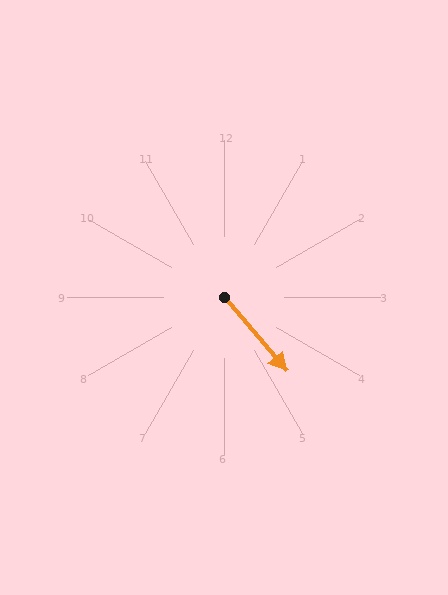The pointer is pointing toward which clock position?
Roughly 5 o'clock.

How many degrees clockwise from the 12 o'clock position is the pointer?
Approximately 140 degrees.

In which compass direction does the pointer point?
Southeast.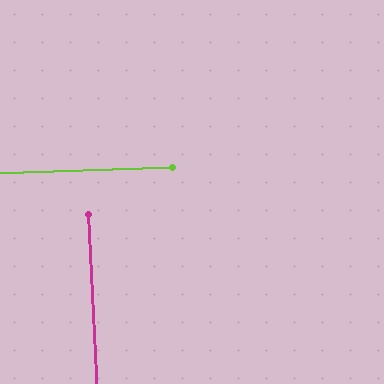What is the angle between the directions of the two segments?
Approximately 89 degrees.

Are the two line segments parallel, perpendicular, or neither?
Perpendicular — they meet at approximately 89°.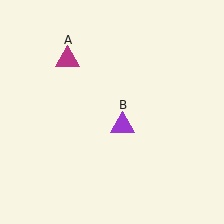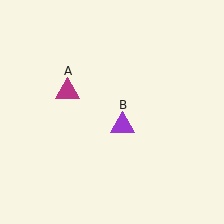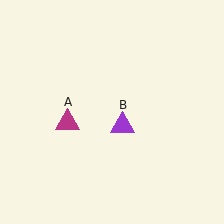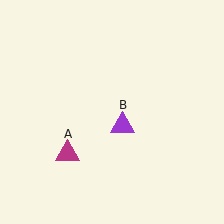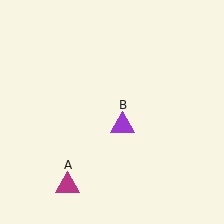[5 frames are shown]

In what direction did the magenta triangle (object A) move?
The magenta triangle (object A) moved down.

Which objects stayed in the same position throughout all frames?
Purple triangle (object B) remained stationary.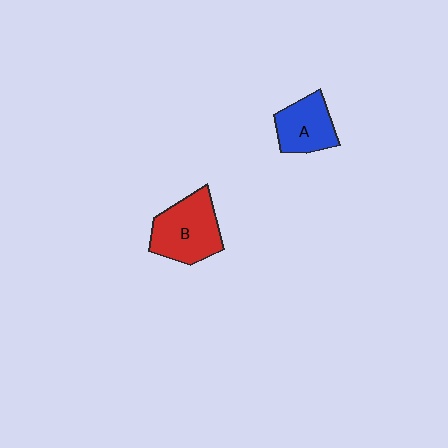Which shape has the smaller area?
Shape A (blue).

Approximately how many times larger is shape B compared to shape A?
Approximately 1.4 times.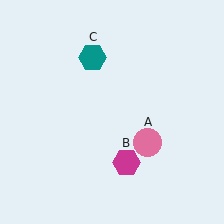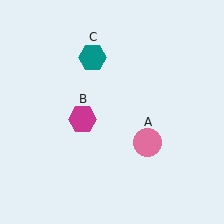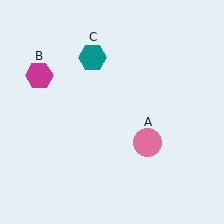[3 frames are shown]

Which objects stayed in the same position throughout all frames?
Pink circle (object A) and teal hexagon (object C) remained stationary.